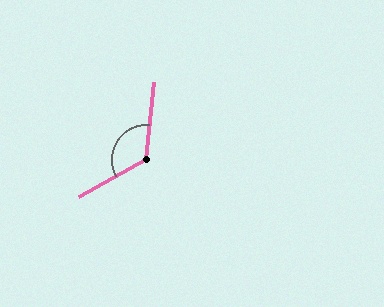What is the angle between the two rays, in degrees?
Approximately 125 degrees.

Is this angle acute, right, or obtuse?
It is obtuse.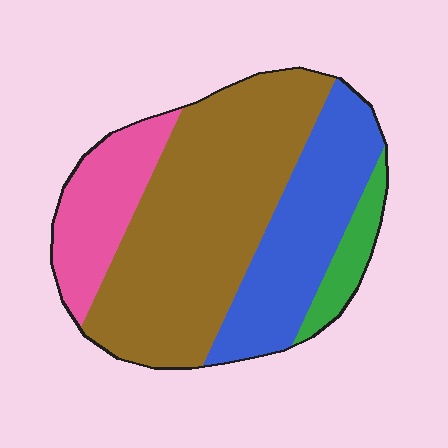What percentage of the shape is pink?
Pink takes up about one sixth (1/6) of the shape.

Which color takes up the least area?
Green, at roughly 5%.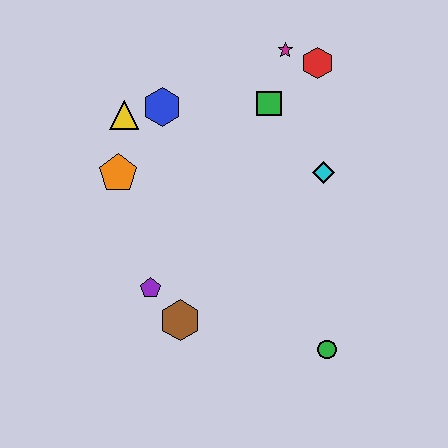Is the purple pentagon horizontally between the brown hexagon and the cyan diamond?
No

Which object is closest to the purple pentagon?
The brown hexagon is closest to the purple pentagon.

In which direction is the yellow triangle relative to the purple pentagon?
The yellow triangle is above the purple pentagon.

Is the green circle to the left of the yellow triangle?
No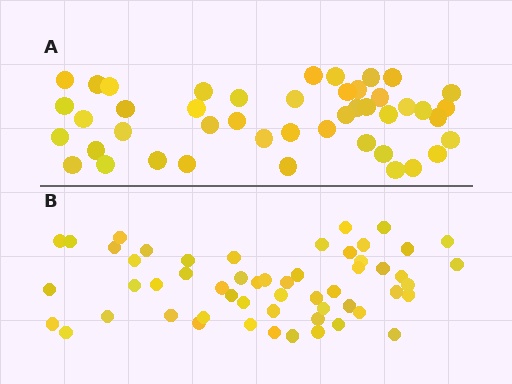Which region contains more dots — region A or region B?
Region B (the bottom region) has more dots.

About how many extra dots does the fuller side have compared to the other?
Region B has roughly 10 or so more dots than region A.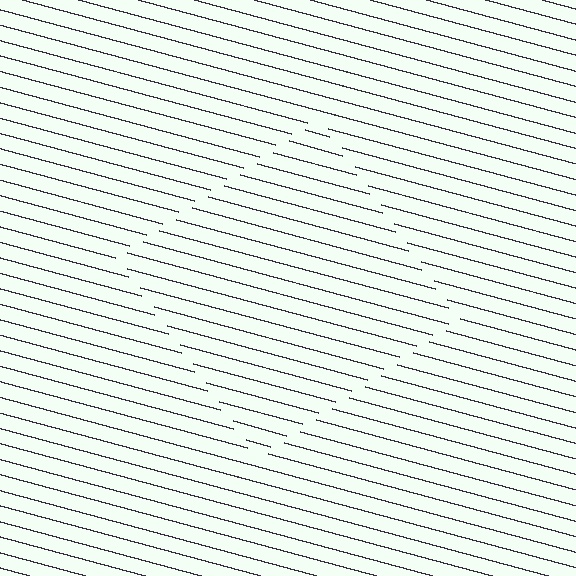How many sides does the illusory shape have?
4 sides — the line-ends trace a square.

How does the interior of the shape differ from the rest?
The interior of the shape contains the same grating, shifted by half a period — the contour is defined by the phase discontinuity where line-ends from the inner and outer gratings abut.